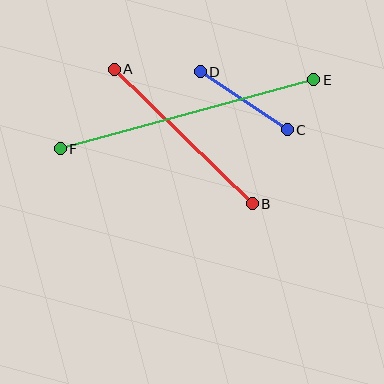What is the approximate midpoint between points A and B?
The midpoint is at approximately (183, 137) pixels.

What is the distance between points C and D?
The distance is approximately 105 pixels.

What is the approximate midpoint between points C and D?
The midpoint is at approximately (244, 101) pixels.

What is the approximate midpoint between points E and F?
The midpoint is at approximately (187, 114) pixels.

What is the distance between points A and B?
The distance is approximately 193 pixels.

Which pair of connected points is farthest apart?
Points E and F are farthest apart.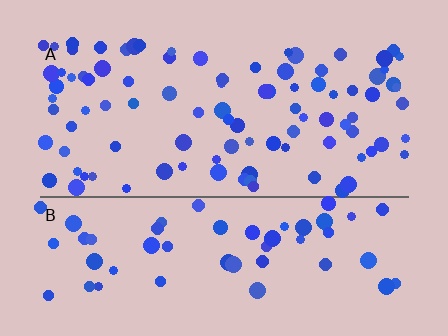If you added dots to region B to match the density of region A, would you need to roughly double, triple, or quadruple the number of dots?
Approximately double.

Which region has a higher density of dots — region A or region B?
A (the top).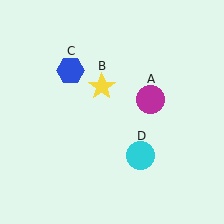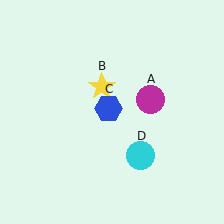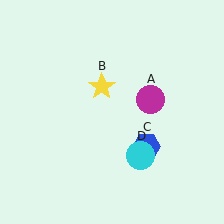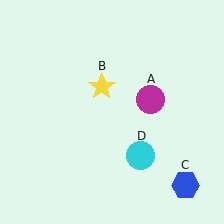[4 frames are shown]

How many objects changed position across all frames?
1 object changed position: blue hexagon (object C).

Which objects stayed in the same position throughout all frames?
Magenta circle (object A) and yellow star (object B) and cyan circle (object D) remained stationary.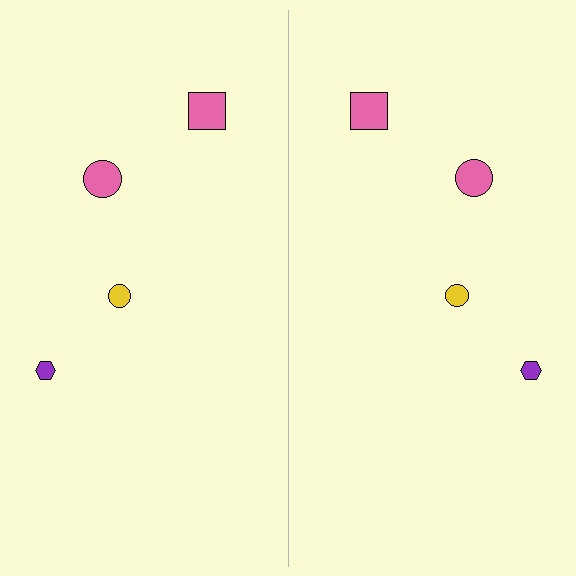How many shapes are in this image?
There are 8 shapes in this image.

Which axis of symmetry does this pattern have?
The pattern has a vertical axis of symmetry running through the center of the image.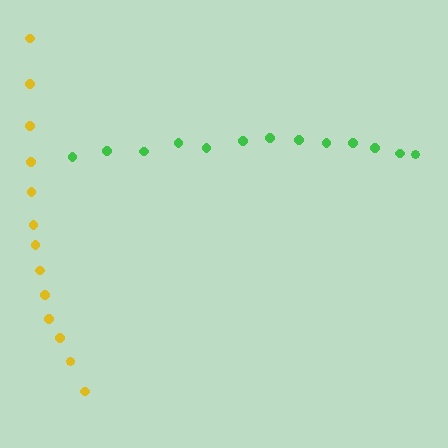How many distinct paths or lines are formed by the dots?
There are 2 distinct paths.